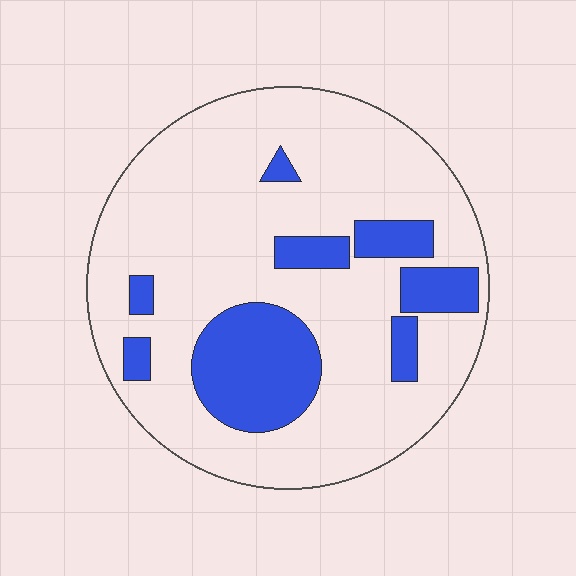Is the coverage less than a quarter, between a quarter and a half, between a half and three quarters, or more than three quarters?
Less than a quarter.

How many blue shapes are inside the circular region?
8.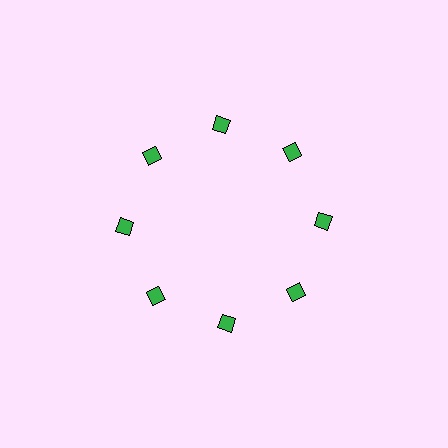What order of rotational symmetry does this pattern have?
This pattern has 8-fold rotational symmetry.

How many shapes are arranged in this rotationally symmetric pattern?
There are 8 shapes, arranged in 8 groups of 1.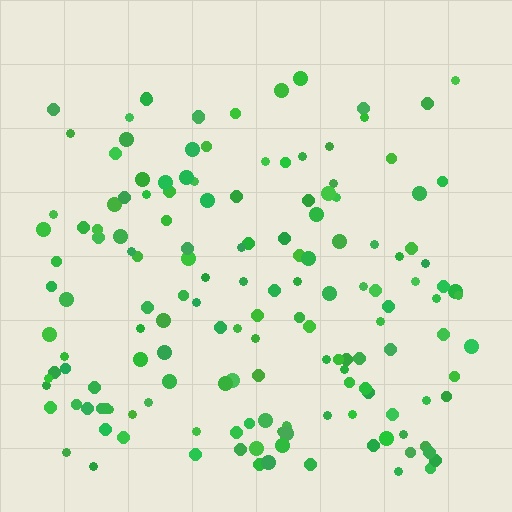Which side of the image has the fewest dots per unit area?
The top.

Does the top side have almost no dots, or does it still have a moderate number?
Still a moderate number, just noticeably fewer than the bottom.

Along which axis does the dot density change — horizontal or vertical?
Vertical.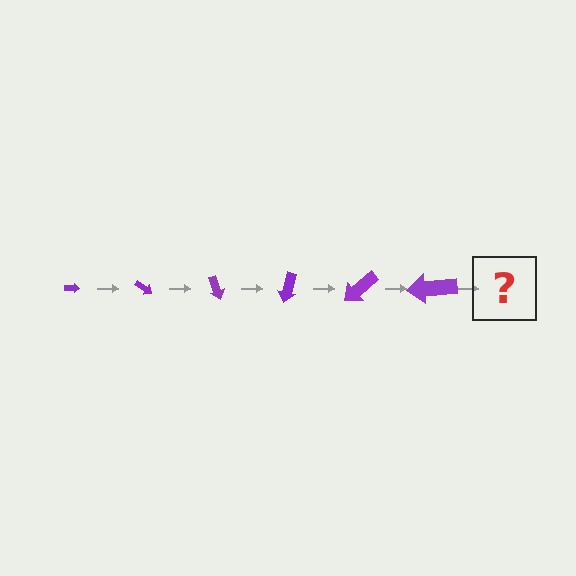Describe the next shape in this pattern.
It should be an arrow, larger than the previous one and rotated 210 degrees from the start.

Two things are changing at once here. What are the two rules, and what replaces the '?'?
The two rules are that the arrow grows larger each step and it rotates 35 degrees each step. The '?' should be an arrow, larger than the previous one and rotated 210 degrees from the start.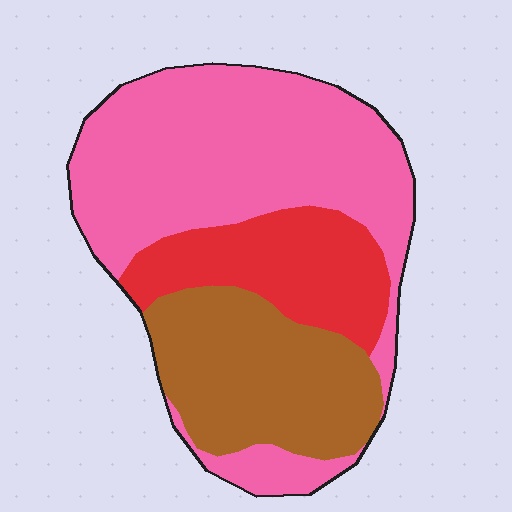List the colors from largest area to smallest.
From largest to smallest: pink, brown, red.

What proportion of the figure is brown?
Brown covers around 25% of the figure.